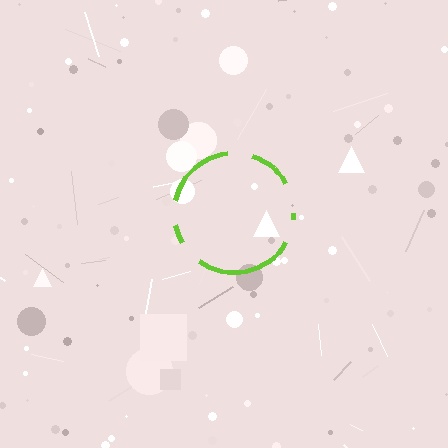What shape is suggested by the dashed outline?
The dashed outline suggests a circle.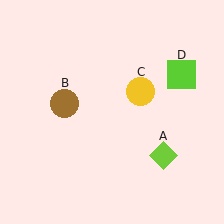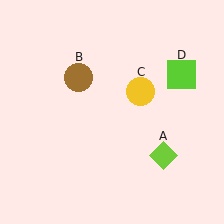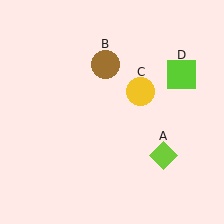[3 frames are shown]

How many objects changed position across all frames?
1 object changed position: brown circle (object B).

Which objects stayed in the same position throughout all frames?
Lime diamond (object A) and yellow circle (object C) and lime square (object D) remained stationary.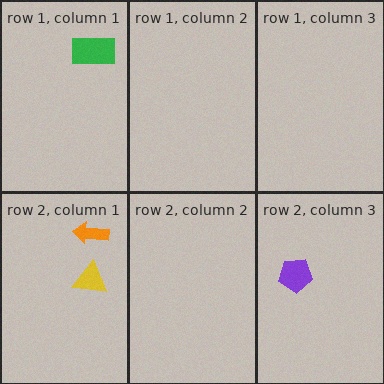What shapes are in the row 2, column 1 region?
The yellow triangle, the orange arrow.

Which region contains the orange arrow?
The row 2, column 1 region.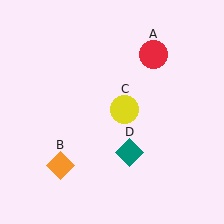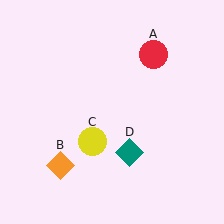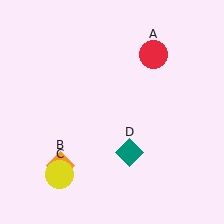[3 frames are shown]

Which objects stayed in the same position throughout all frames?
Red circle (object A) and orange diamond (object B) and teal diamond (object D) remained stationary.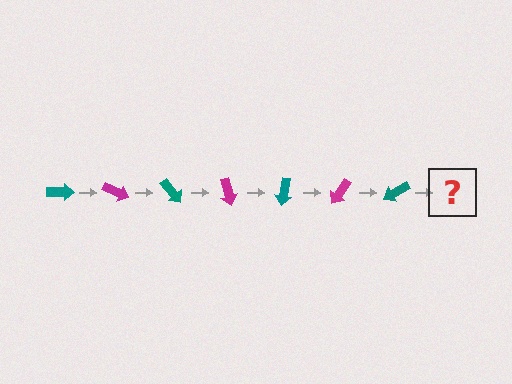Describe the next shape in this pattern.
It should be a magenta arrow, rotated 175 degrees from the start.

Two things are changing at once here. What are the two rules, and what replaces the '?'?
The two rules are that it rotates 25 degrees each step and the color cycles through teal and magenta. The '?' should be a magenta arrow, rotated 175 degrees from the start.